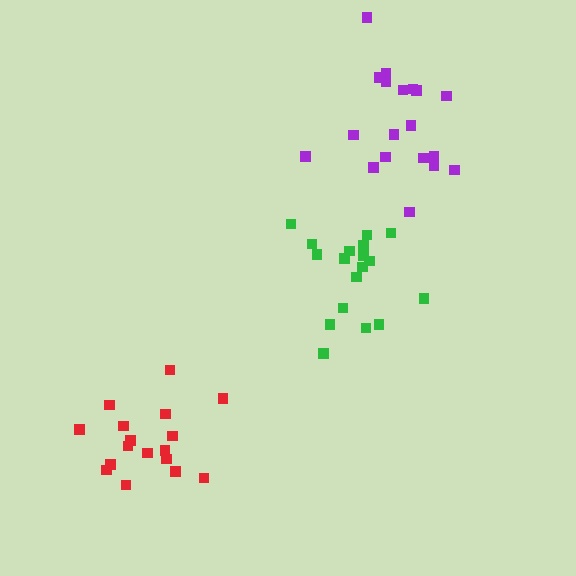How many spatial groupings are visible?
There are 3 spatial groupings.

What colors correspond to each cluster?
The clusters are colored: green, purple, red.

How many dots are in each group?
Group 1: 18 dots, Group 2: 19 dots, Group 3: 18 dots (55 total).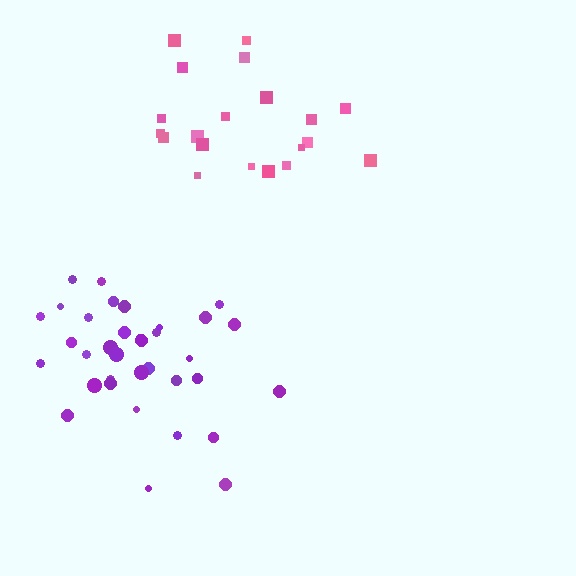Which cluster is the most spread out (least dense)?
Pink.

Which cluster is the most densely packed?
Purple.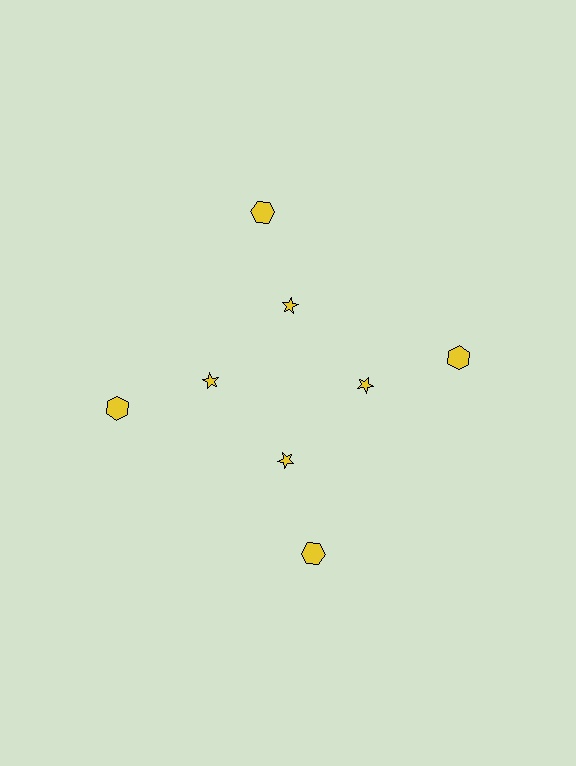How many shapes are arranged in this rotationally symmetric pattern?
There are 8 shapes, arranged in 4 groups of 2.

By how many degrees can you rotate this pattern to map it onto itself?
The pattern maps onto itself every 90 degrees of rotation.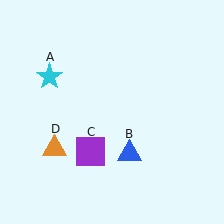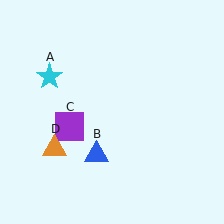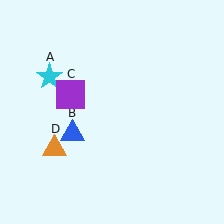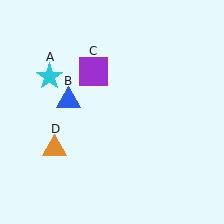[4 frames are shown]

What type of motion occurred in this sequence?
The blue triangle (object B), purple square (object C) rotated clockwise around the center of the scene.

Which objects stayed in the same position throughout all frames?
Cyan star (object A) and orange triangle (object D) remained stationary.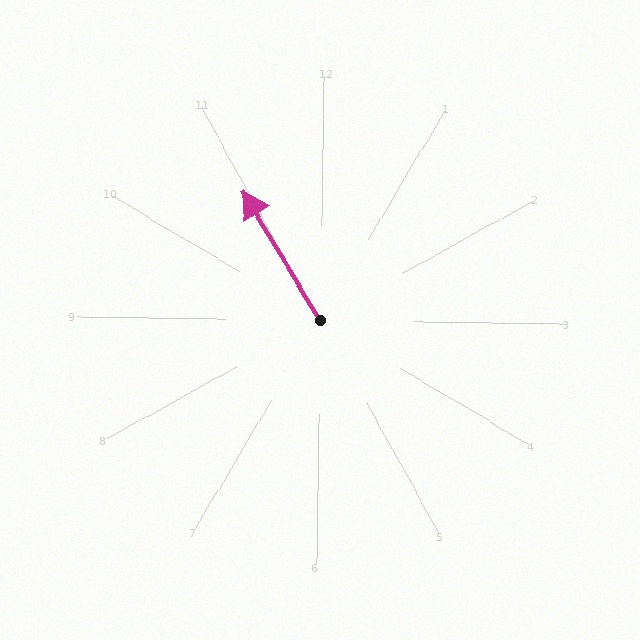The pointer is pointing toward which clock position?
Roughly 11 o'clock.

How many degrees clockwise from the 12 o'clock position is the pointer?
Approximately 328 degrees.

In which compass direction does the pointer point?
Northwest.